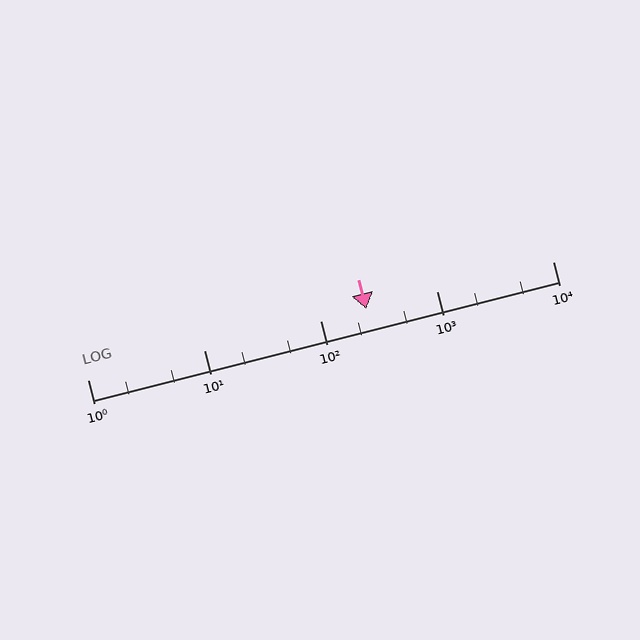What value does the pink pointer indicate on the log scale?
The pointer indicates approximately 250.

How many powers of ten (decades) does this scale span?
The scale spans 4 decades, from 1 to 10000.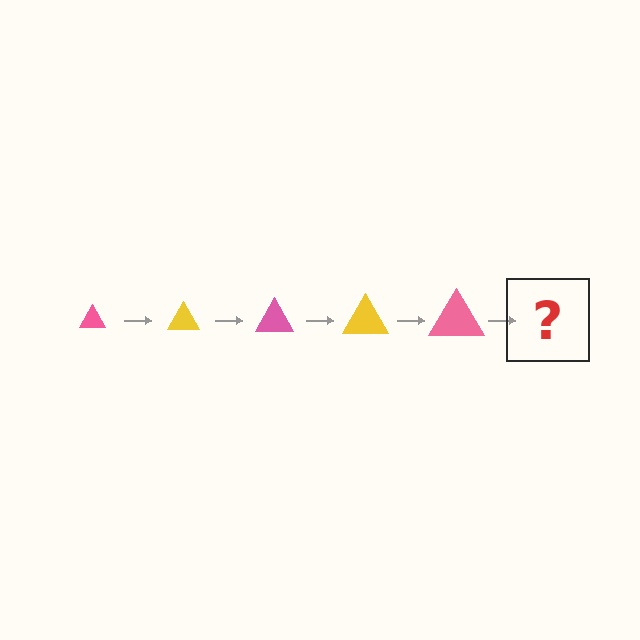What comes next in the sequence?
The next element should be a yellow triangle, larger than the previous one.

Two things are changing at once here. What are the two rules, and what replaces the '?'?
The two rules are that the triangle grows larger each step and the color cycles through pink and yellow. The '?' should be a yellow triangle, larger than the previous one.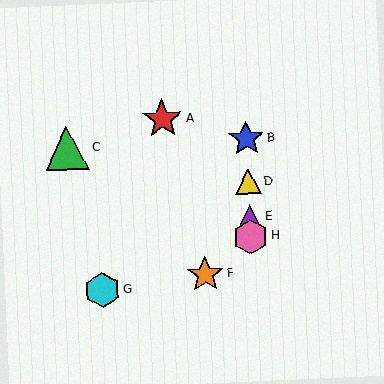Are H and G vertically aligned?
No, H is at x≈251 and G is at x≈102.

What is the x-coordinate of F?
Object F is at x≈205.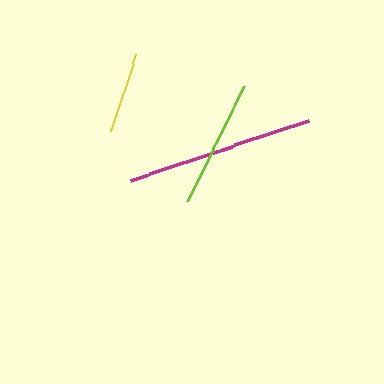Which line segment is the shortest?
The yellow line is the shortest at approximately 81 pixels.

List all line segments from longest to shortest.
From longest to shortest: magenta, lime, yellow.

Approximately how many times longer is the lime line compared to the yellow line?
The lime line is approximately 1.6 times the length of the yellow line.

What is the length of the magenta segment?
The magenta segment is approximately 188 pixels long.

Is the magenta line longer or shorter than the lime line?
The magenta line is longer than the lime line.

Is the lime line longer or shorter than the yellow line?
The lime line is longer than the yellow line.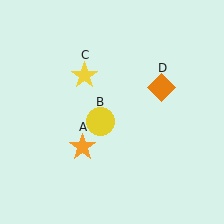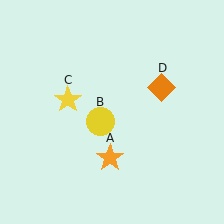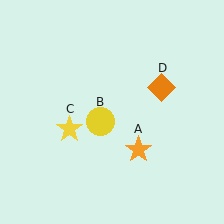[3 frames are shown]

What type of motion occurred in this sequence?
The orange star (object A), yellow star (object C) rotated counterclockwise around the center of the scene.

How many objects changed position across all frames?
2 objects changed position: orange star (object A), yellow star (object C).